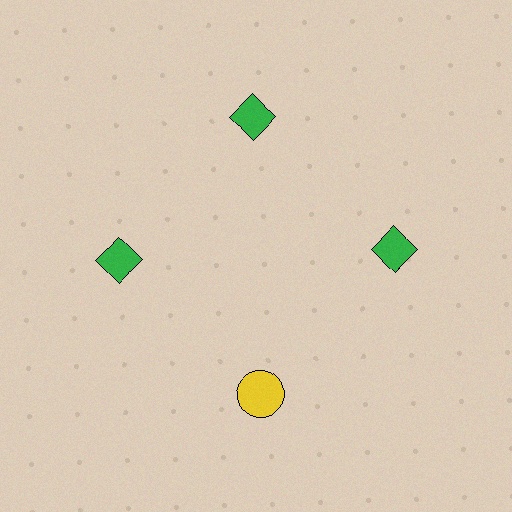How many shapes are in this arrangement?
There are 4 shapes arranged in a ring pattern.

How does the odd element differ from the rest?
It differs in both color (yellow instead of green) and shape (circle instead of diamond).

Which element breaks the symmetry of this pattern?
The yellow circle at roughly the 6 o'clock position breaks the symmetry. All other shapes are green diamonds.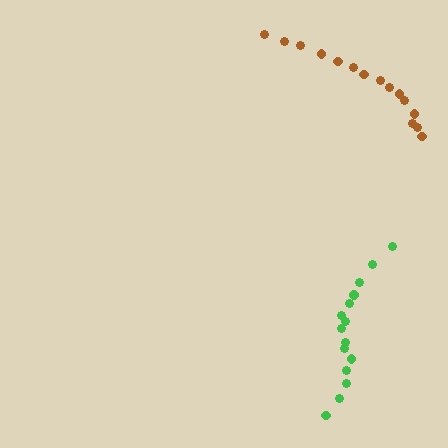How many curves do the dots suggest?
There are 2 distinct paths.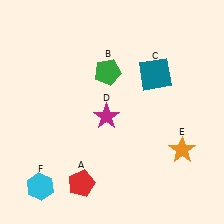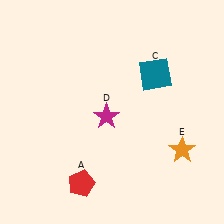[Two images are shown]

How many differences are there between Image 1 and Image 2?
There are 2 differences between the two images.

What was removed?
The green pentagon (B), the cyan hexagon (F) were removed in Image 2.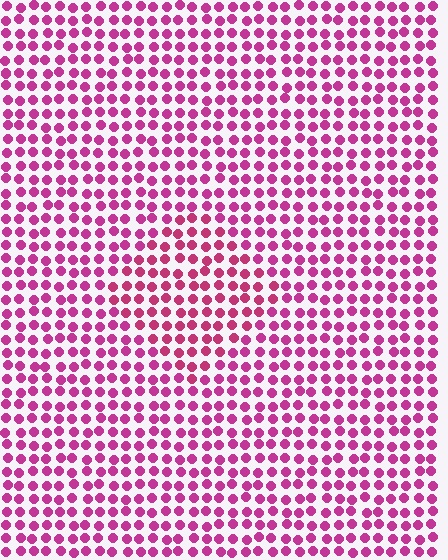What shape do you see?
I see a diamond.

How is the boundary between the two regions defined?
The boundary is defined purely by a slight shift in hue (about 15 degrees). Spacing, size, and orientation are identical on both sides.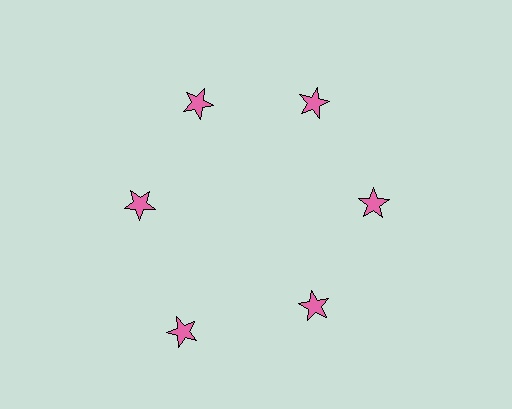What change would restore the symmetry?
The symmetry would be restored by moving it inward, back onto the ring so that all 6 stars sit at equal angles and equal distance from the center.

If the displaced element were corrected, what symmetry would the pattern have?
It would have 6-fold rotational symmetry — the pattern would map onto itself every 60 degrees.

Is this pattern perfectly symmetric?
No. The 6 pink stars are arranged in a ring, but one element near the 7 o'clock position is pushed outward from the center, breaking the 6-fold rotational symmetry.